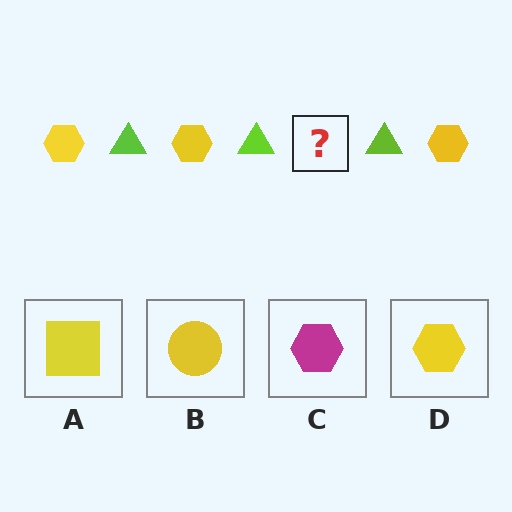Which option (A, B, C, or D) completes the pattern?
D.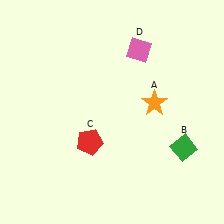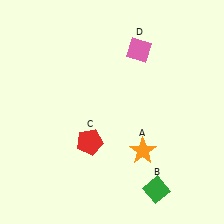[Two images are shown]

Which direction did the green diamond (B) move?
The green diamond (B) moved down.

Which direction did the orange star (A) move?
The orange star (A) moved down.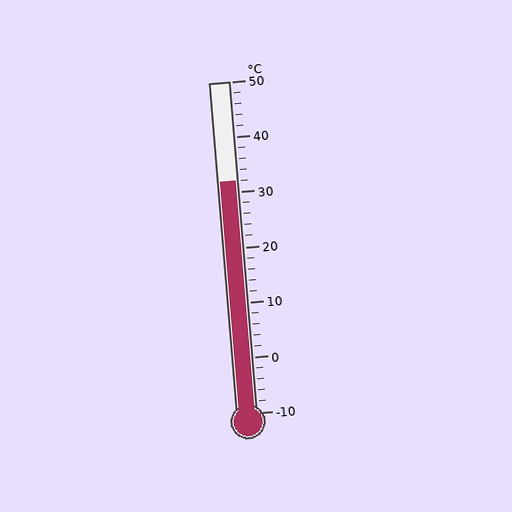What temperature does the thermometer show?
The thermometer shows approximately 32°C.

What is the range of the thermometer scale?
The thermometer scale ranges from -10°C to 50°C.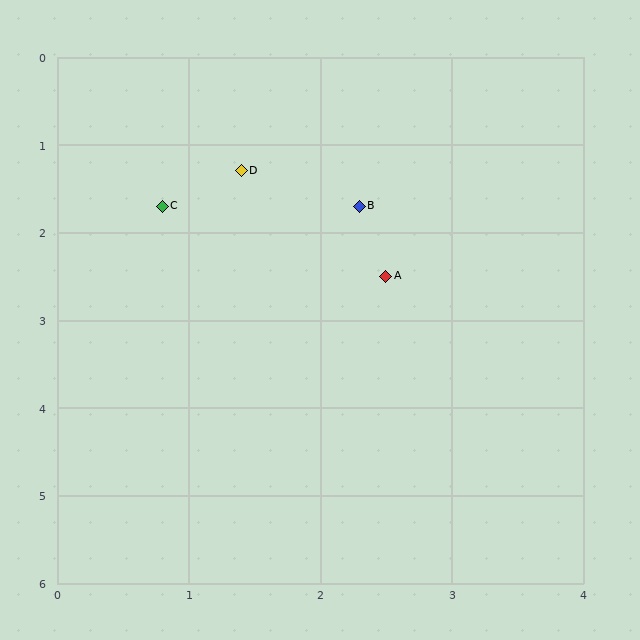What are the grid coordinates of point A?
Point A is at approximately (2.5, 2.5).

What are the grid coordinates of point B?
Point B is at approximately (2.3, 1.7).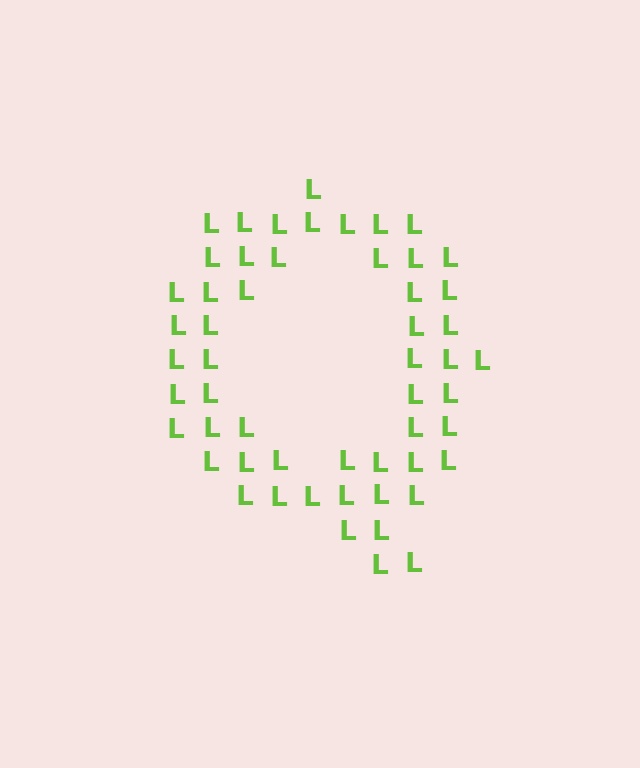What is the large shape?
The large shape is the letter Q.